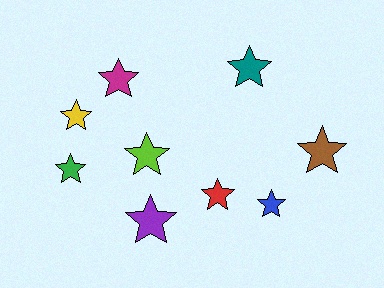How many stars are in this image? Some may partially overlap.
There are 9 stars.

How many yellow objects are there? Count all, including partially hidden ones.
There is 1 yellow object.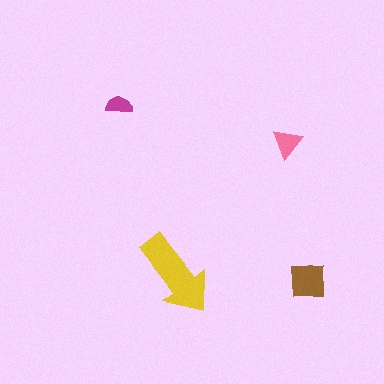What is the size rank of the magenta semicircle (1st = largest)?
4th.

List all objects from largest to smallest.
The yellow arrow, the brown square, the pink triangle, the magenta semicircle.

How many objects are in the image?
There are 4 objects in the image.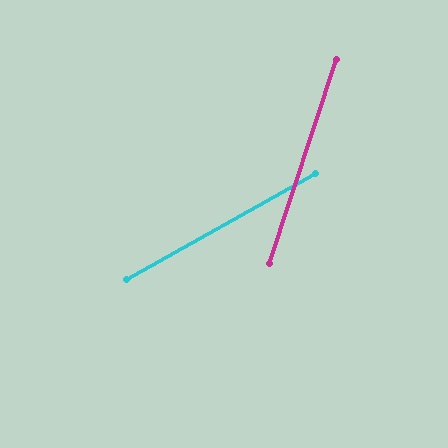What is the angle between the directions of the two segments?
Approximately 43 degrees.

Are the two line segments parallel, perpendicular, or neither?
Neither parallel nor perpendicular — they differ by about 43°.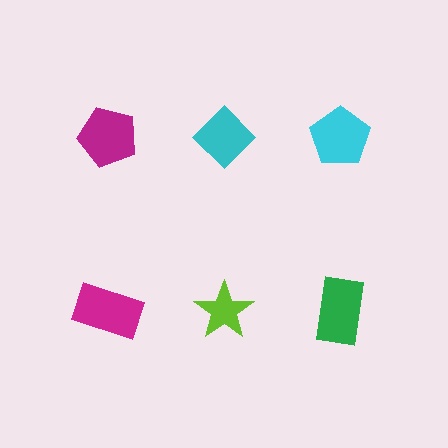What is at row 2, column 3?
A green rectangle.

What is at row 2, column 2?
A lime star.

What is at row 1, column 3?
A cyan pentagon.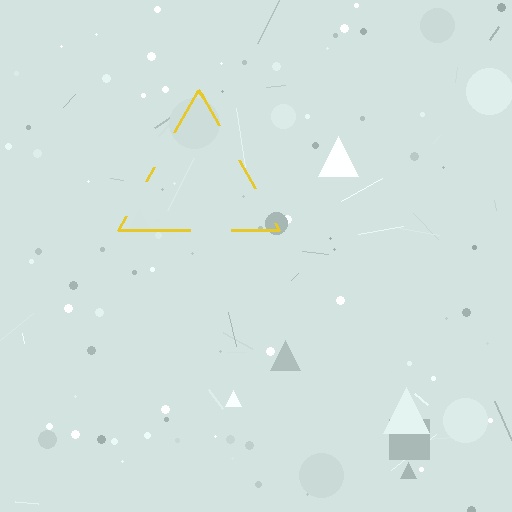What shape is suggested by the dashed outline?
The dashed outline suggests a triangle.